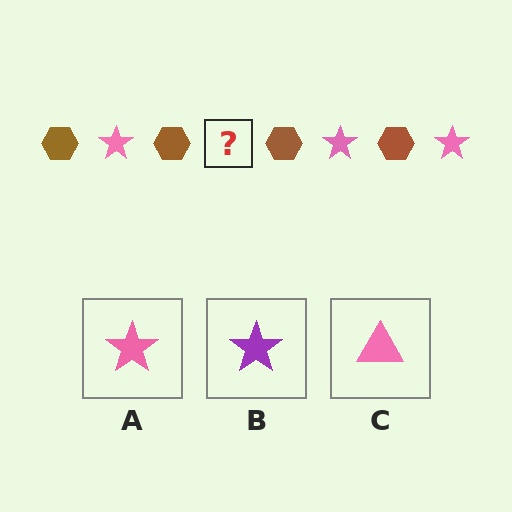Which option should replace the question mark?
Option A.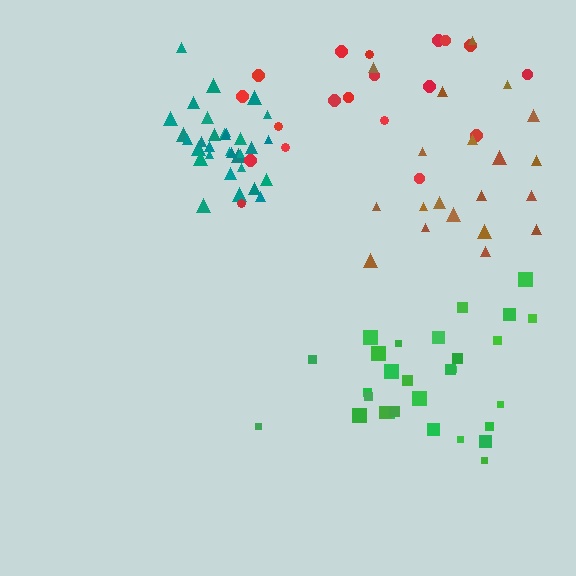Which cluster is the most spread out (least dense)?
Red.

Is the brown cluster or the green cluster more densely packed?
Green.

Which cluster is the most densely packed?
Teal.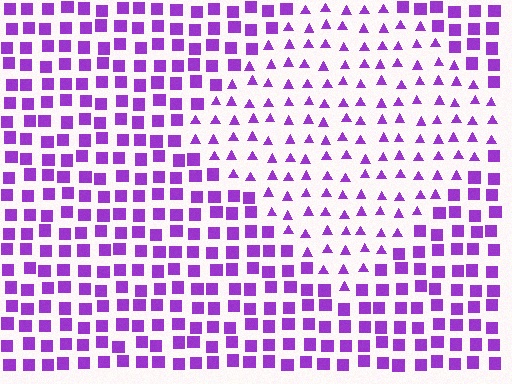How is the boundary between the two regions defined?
The boundary is defined by a change in element shape: triangles inside vs. squares outside. All elements share the same color and spacing.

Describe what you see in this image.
The image is filled with small purple elements arranged in a uniform grid. A diamond-shaped region contains triangles, while the surrounding area contains squares. The boundary is defined purely by the change in element shape.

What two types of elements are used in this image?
The image uses triangles inside the diamond region and squares outside it.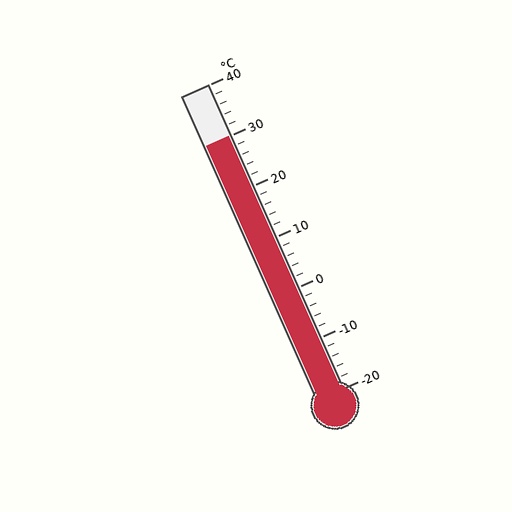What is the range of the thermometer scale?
The thermometer scale ranges from -20°C to 40°C.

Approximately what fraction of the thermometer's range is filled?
The thermometer is filled to approximately 85% of its range.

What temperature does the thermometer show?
The thermometer shows approximately 30°C.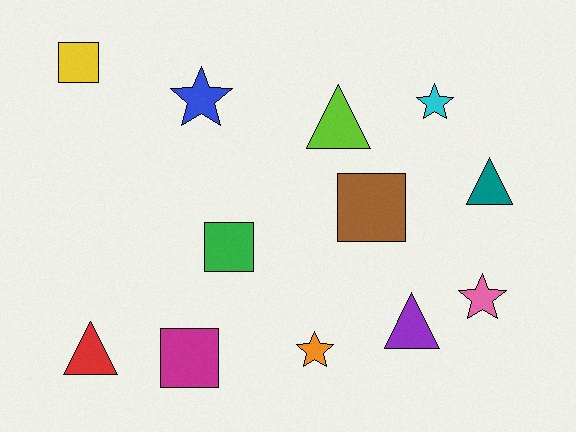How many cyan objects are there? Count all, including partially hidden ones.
There is 1 cyan object.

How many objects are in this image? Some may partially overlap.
There are 12 objects.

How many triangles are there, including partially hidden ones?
There are 4 triangles.